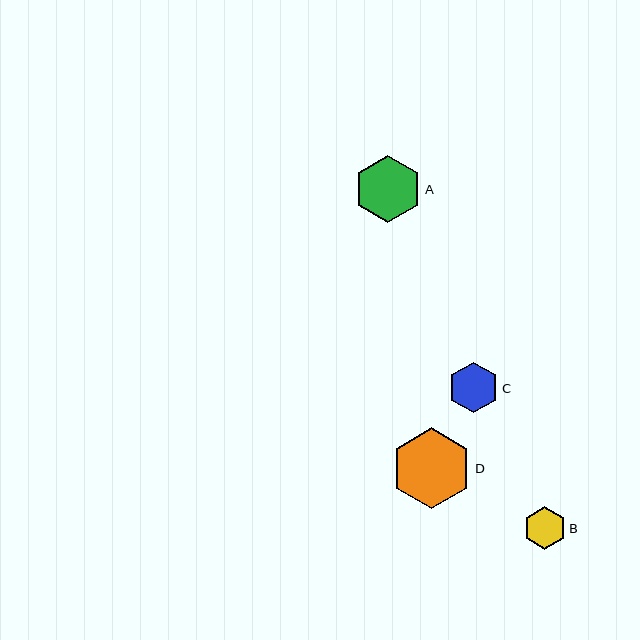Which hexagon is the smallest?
Hexagon B is the smallest with a size of approximately 43 pixels.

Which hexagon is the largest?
Hexagon D is the largest with a size of approximately 80 pixels.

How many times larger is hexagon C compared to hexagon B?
Hexagon C is approximately 1.2 times the size of hexagon B.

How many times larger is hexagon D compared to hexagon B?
Hexagon D is approximately 1.9 times the size of hexagon B.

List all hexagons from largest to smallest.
From largest to smallest: D, A, C, B.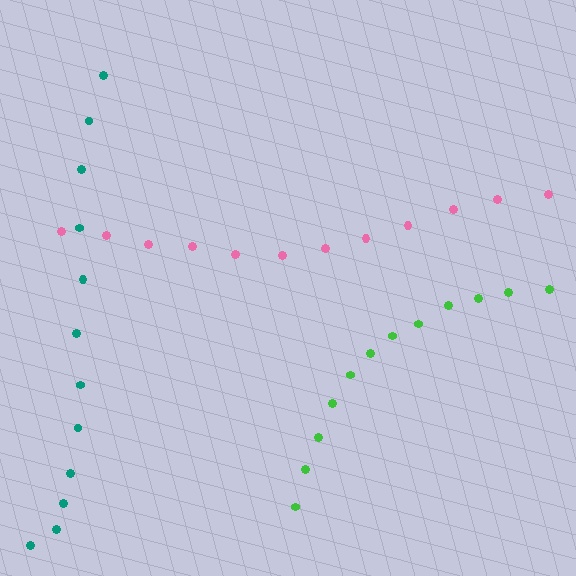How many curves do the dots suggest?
There are 3 distinct paths.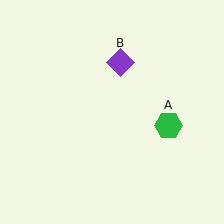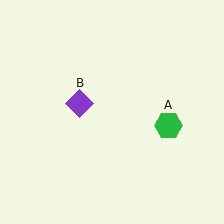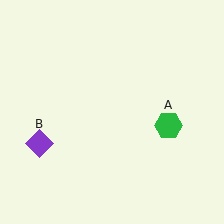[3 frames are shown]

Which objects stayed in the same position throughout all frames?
Green hexagon (object A) remained stationary.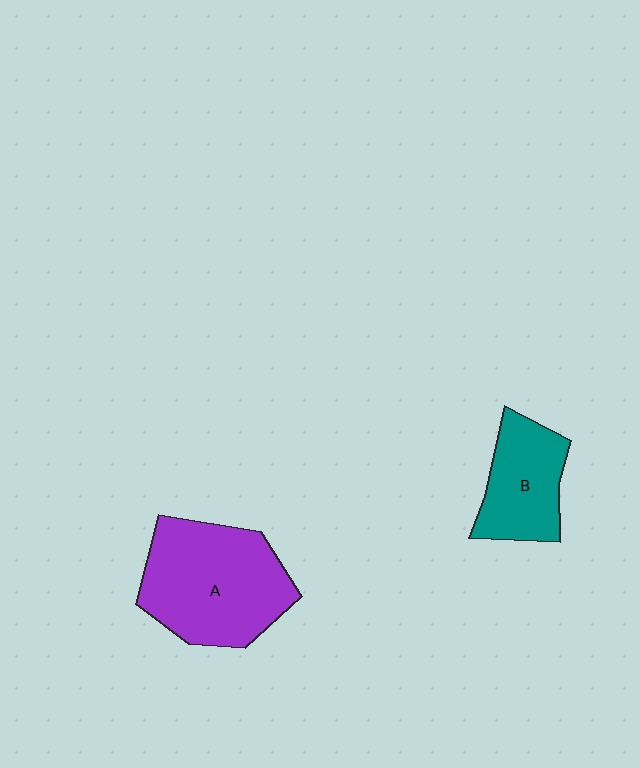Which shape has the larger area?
Shape A (purple).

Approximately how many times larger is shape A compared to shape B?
Approximately 1.7 times.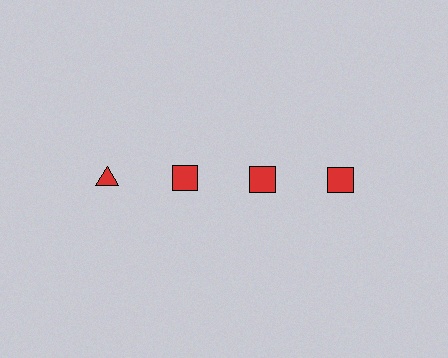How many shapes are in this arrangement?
There are 4 shapes arranged in a grid pattern.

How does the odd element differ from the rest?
It has a different shape: triangle instead of square.